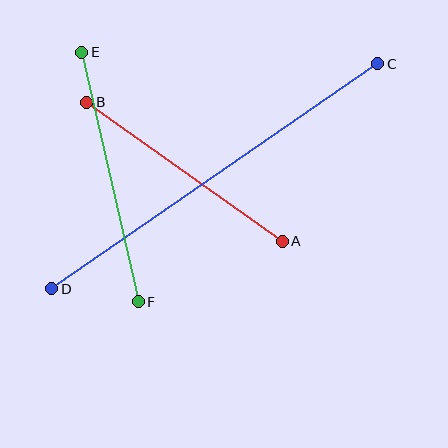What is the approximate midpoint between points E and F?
The midpoint is at approximately (110, 177) pixels.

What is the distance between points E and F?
The distance is approximately 256 pixels.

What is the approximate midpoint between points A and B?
The midpoint is at approximately (185, 172) pixels.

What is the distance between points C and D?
The distance is approximately 396 pixels.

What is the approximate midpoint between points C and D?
The midpoint is at approximately (215, 176) pixels.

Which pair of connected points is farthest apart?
Points C and D are farthest apart.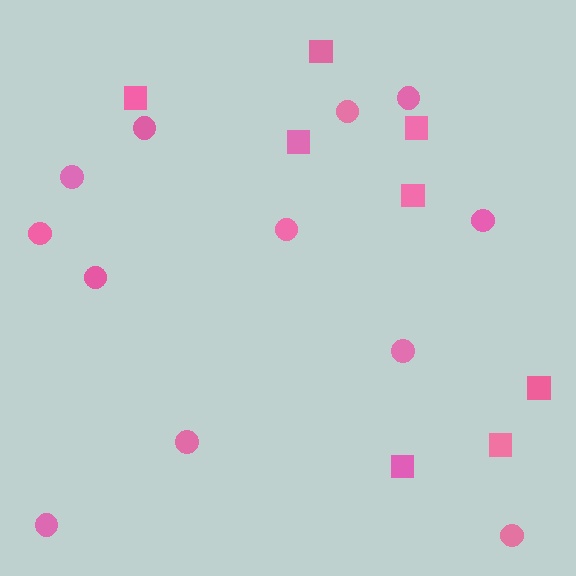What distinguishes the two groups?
There are 2 groups: one group of circles (12) and one group of squares (8).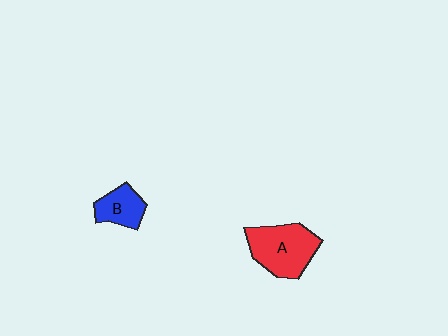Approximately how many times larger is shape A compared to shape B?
Approximately 1.9 times.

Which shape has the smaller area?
Shape B (blue).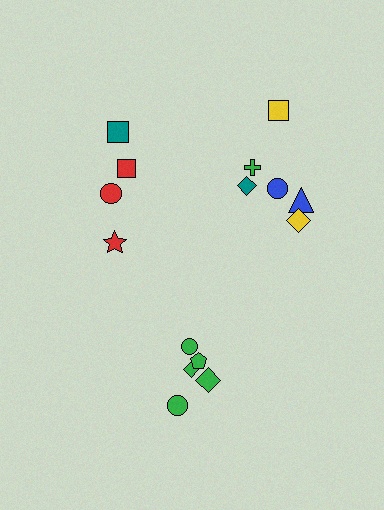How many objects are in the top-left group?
There are 4 objects.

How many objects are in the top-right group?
There are 6 objects.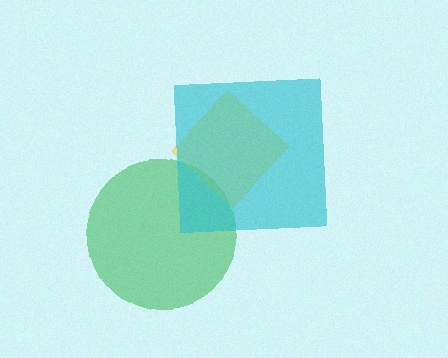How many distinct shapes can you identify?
There are 3 distinct shapes: a green circle, a yellow diamond, a cyan square.